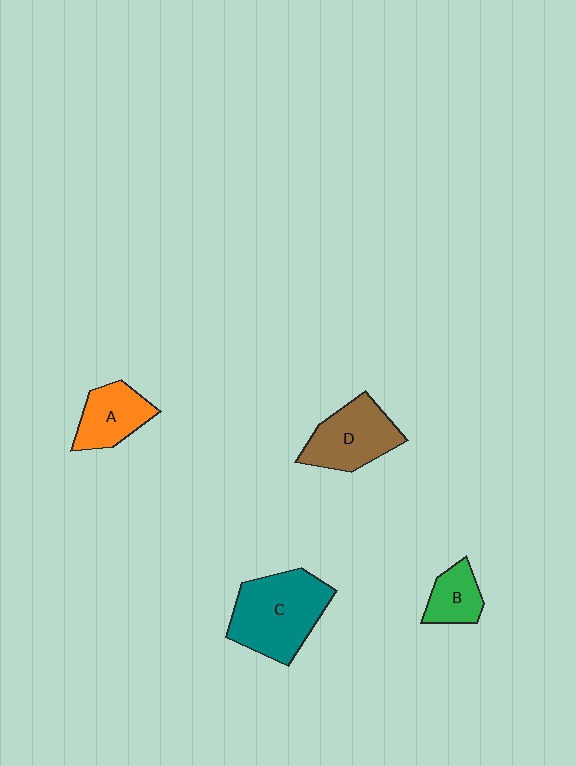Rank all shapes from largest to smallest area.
From largest to smallest: C (teal), D (brown), A (orange), B (green).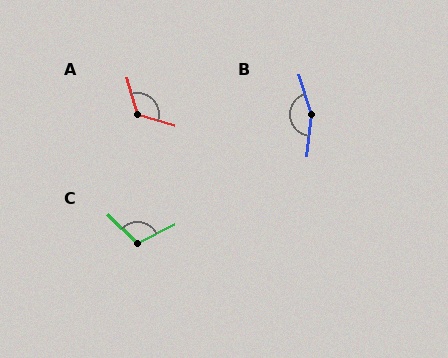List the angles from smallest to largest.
C (109°), A (121°), B (156°).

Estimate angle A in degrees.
Approximately 121 degrees.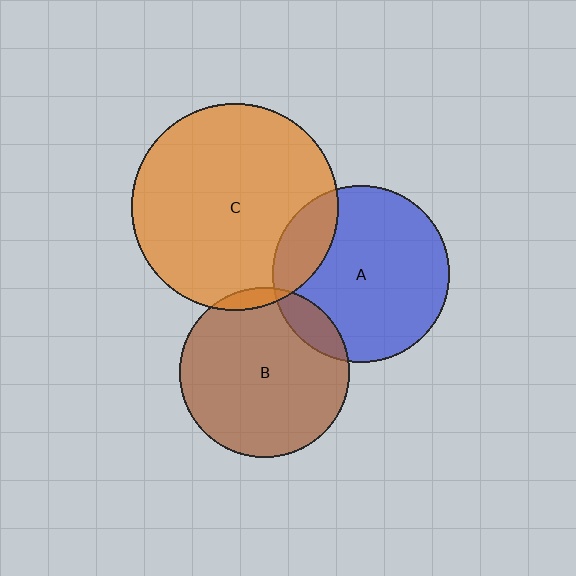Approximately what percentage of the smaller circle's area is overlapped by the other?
Approximately 10%.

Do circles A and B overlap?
Yes.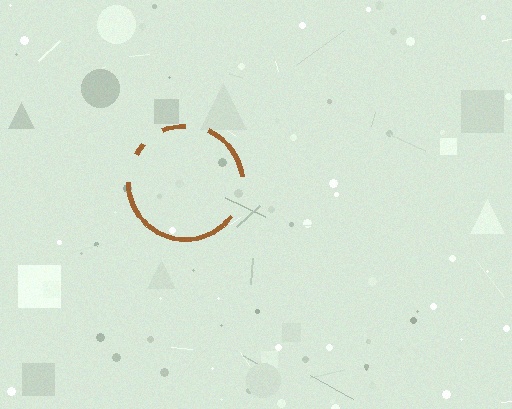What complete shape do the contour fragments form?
The contour fragments form a circle.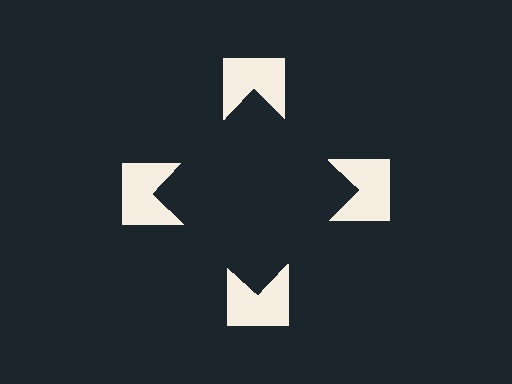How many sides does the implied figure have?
4 sides.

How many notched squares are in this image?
There are 4 — one at each vertex of the illusory square.